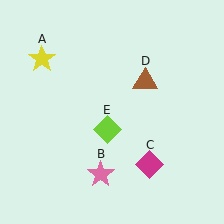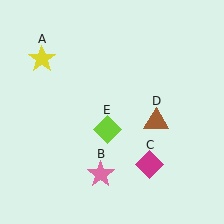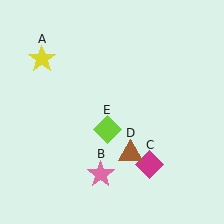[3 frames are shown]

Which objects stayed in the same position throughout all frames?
Yellow star (object A) and pink star (object B) and magenta diamond (object C) and lime diamond (object E) remained stationary.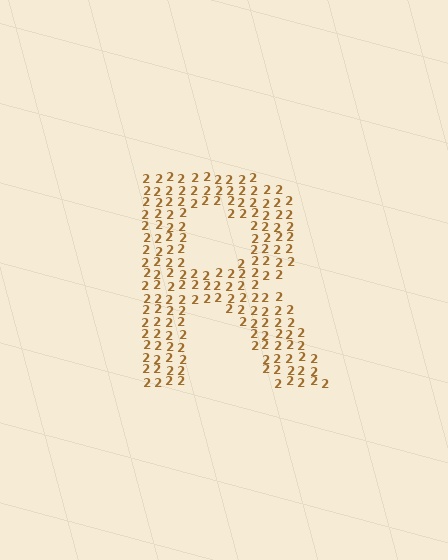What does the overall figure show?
The overall figure shows the letter R.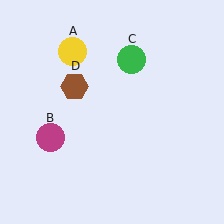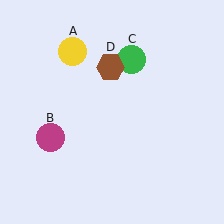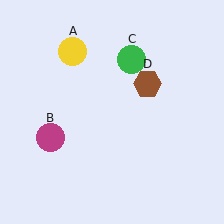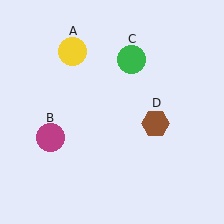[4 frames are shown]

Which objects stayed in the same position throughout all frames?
Yellow circle (object A) and magenta circle (object B) and green circle (object C) remained stationary.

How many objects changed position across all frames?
1 object changed position: brown hexagon (object D).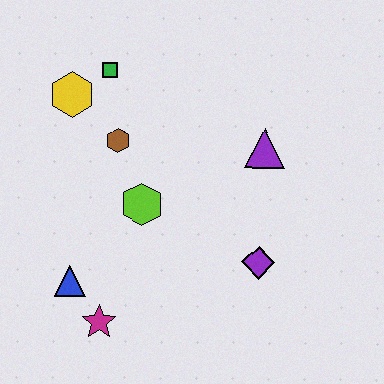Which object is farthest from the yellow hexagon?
The purple diamond is farthest from the yellow hexagon.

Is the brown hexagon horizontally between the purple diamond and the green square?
Yes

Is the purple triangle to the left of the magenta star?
No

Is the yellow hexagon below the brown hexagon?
No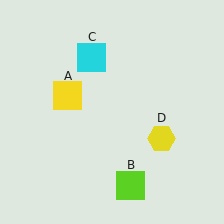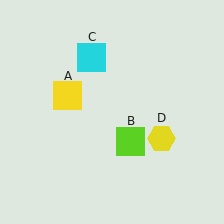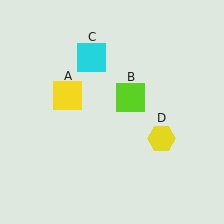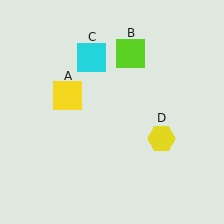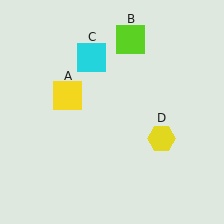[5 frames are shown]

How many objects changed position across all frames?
1 object changed position: lime square (object B).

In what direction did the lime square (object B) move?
The lime square (object B) moved up.